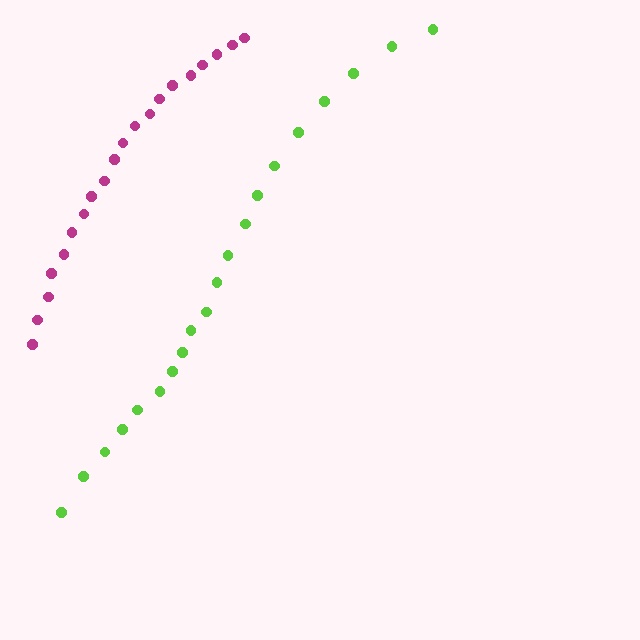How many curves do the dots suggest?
There are 2 distinct paths.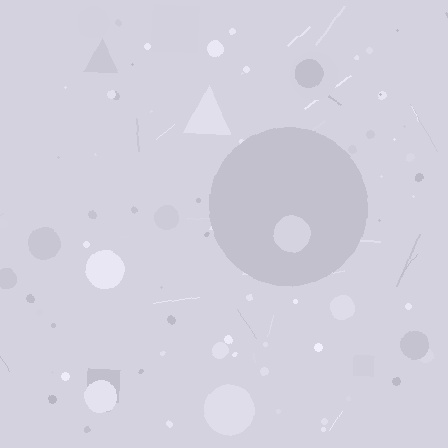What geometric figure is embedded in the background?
A circle is embedded in the background.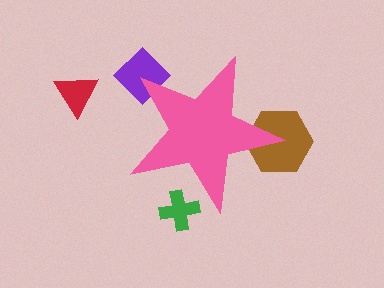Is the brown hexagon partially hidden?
Yes, the brown hexagon is partially hidden behind the pink star.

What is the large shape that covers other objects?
A pink star.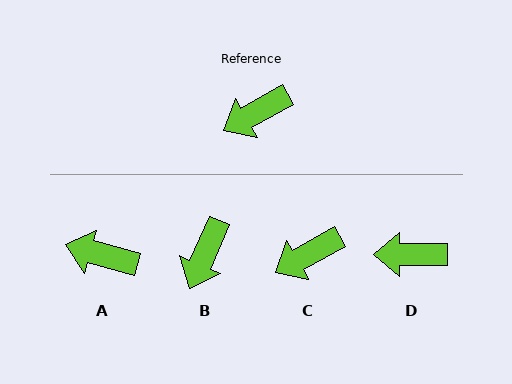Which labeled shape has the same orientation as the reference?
C.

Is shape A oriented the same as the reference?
No, it is off by about 45 degrees.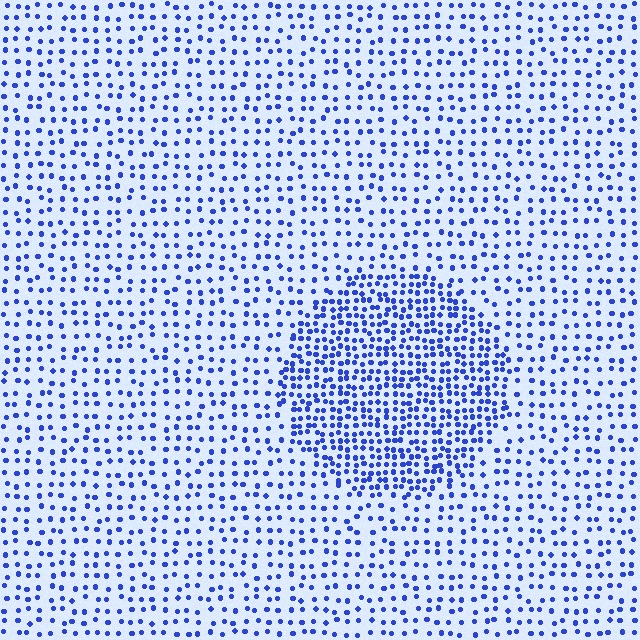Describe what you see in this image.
The image contains small blue elements arranged at two different densities. A circle-shaped region is visible where the elements are more densely packed than the surrounding area.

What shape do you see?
I see a circle.